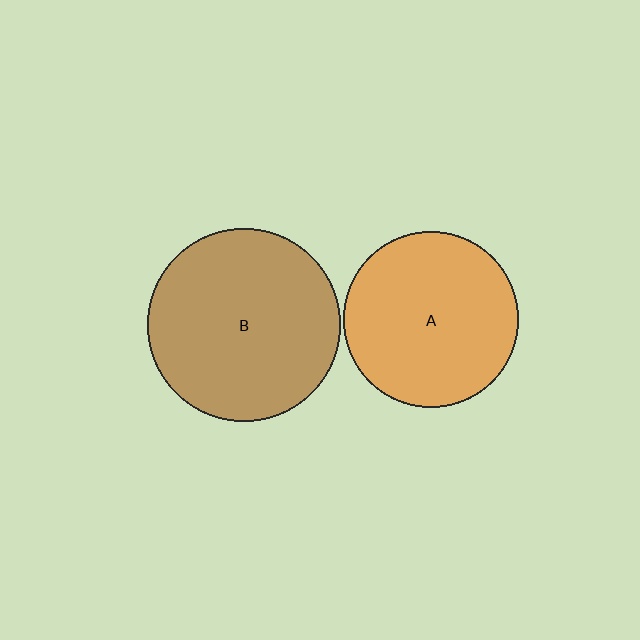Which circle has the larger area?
Circle B (brown).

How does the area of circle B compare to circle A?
Approximately 1.2 times.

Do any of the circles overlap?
No, none of the circles overlap.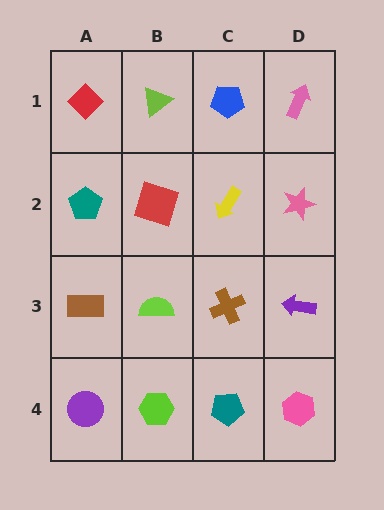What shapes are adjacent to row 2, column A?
A red diamond (row 1, column A), a brown rectangle (row 3, column A), a red square (row 2, column B).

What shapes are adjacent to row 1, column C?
A yellow arrow (row 2, column C), a lime triangle (row 1, column B), a pink arrow (row 1, column D).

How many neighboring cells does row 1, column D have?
2.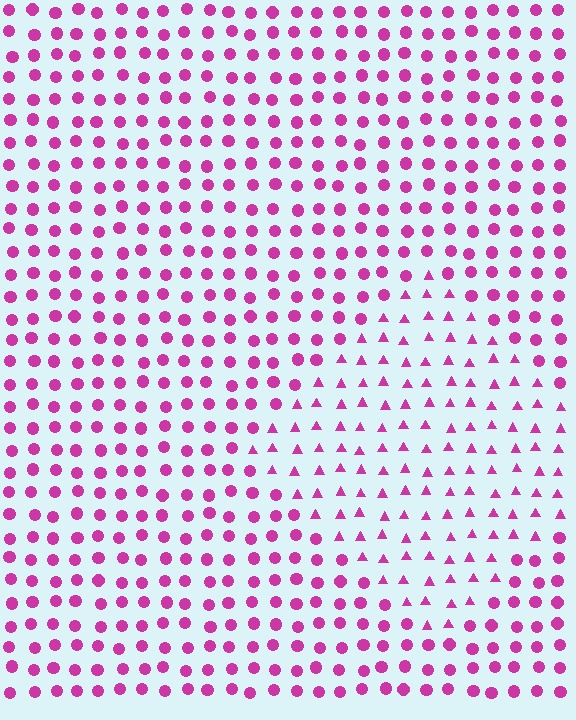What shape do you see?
I see a diamond.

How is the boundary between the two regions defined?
The boundary is defined by a change in element shape: triangles inside vs. circles outside. All elements share the same color and spacing.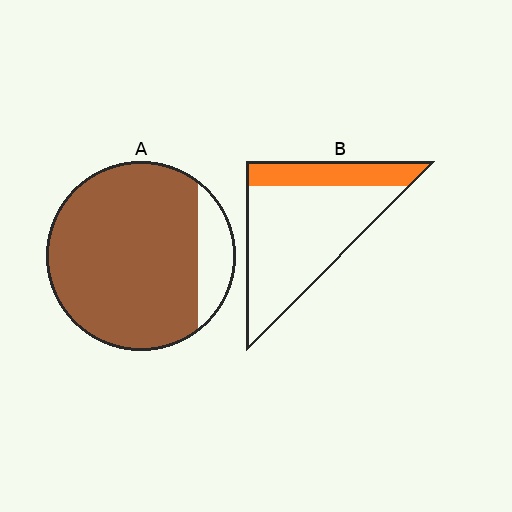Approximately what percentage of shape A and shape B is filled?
A is approximately 85% and B is approximately 25%.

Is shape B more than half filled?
No.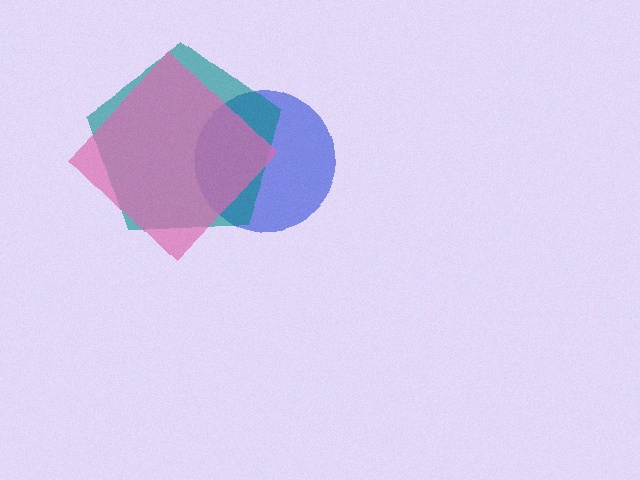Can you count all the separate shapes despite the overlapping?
Yes, there are 3 separate shapes.